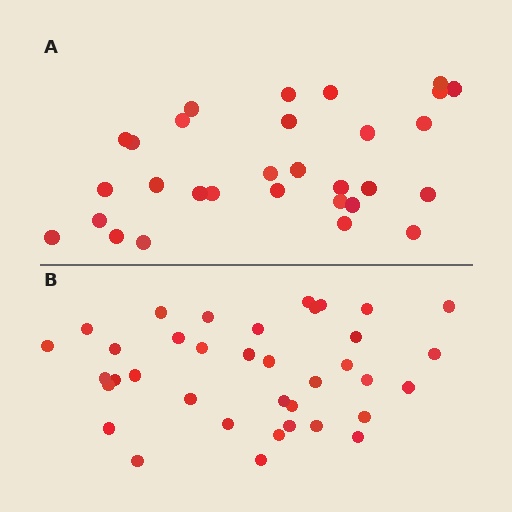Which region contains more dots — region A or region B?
Region B (the bottom region) has more dots.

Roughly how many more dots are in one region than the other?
Region B has roughly 8 or so more dots than region A.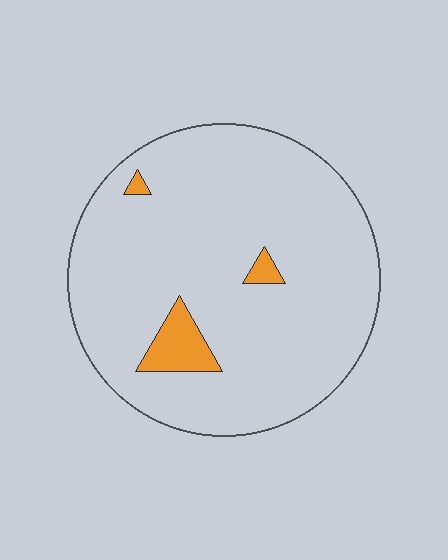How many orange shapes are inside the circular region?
3.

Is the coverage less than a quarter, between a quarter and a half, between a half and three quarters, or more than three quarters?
Less than a quarter.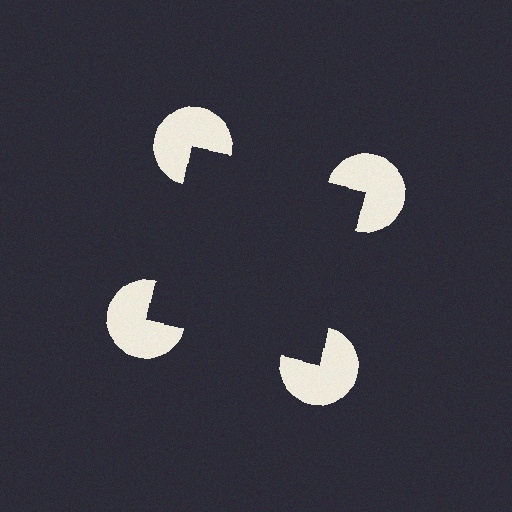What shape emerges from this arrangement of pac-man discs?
An illusory square — its edges are inferred from the aligned wedge cuts in the pac-man discs, not physically drawn.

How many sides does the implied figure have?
4 sides.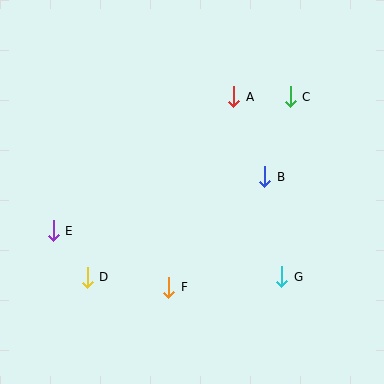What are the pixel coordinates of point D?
Point D is at (87, 277).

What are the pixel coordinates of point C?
Point C is at (290, 97).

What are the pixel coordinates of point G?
Point G is at (282, 277).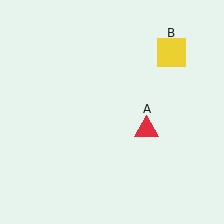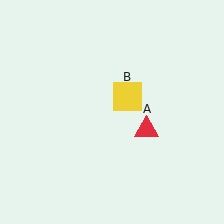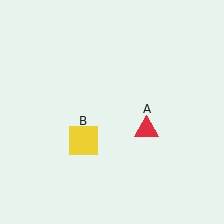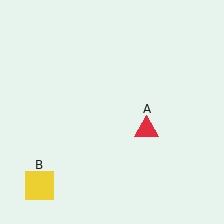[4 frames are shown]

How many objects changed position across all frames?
1 object changed position: yellow square (object B).